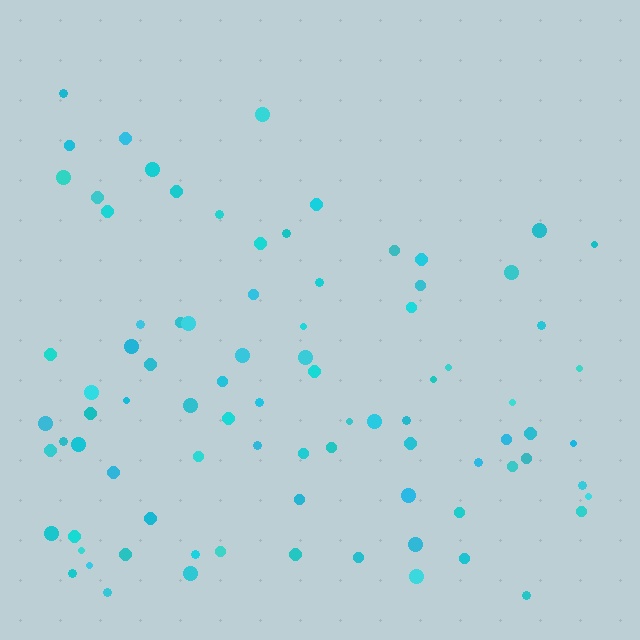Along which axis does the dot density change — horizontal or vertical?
Vertical.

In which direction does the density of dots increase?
From top to bottom, with the bottom side densest.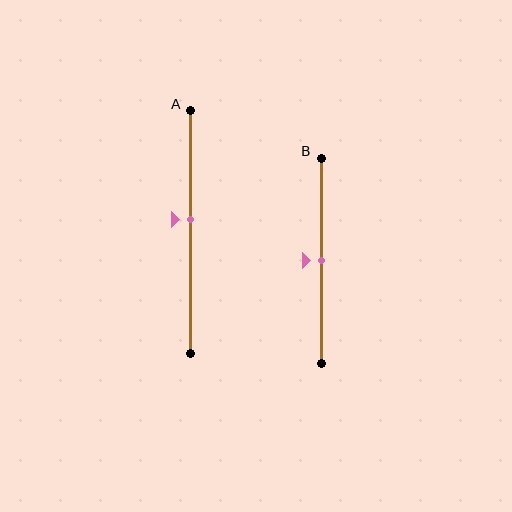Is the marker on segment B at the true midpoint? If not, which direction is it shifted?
Yes, the marker on segment B is at the true midpoint.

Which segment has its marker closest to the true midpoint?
Segment B has its marker closest to the true midpoint.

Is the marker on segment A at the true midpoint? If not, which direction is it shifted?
No, the marker on segment A is shifted upward by about 5% of the segment length.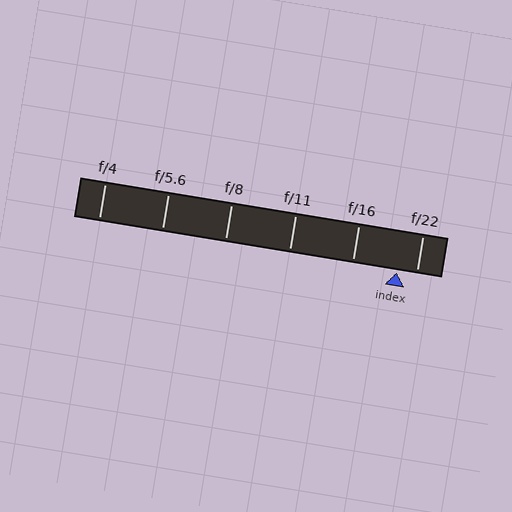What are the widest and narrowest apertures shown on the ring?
The widest aperture shown is f/4 and the narrowest is f/22.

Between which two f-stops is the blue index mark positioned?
The index mark is between f/16 and f/22.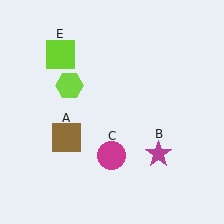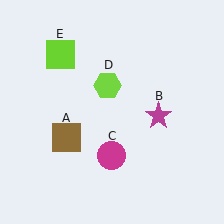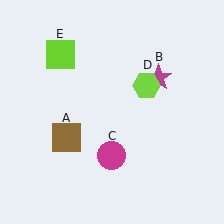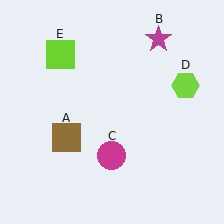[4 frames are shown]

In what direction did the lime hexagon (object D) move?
The lime hexagon (object D) moved right.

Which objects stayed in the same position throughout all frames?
Brown square (object A) and magenta circle (object C) and lime square (object E) remained stationary.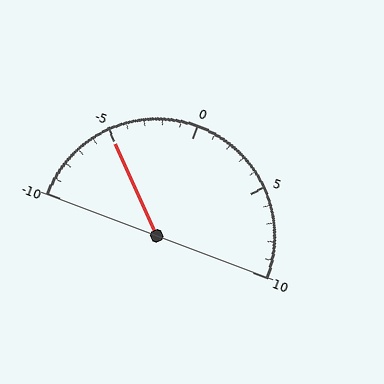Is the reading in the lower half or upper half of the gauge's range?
The reading is in the lower half of the range (-10 to 10).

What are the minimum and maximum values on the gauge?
The gauge ranges from -10 to 10.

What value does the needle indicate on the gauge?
The needle indicates approximately -5.